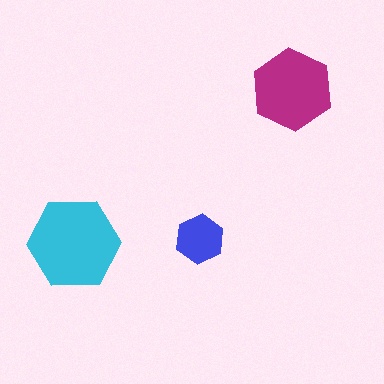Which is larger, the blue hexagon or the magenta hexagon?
The magenta one.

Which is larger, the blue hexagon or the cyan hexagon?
The cyan one.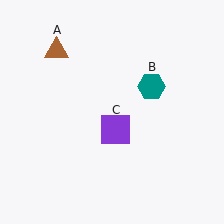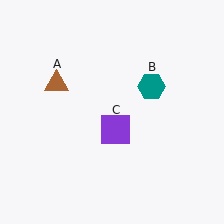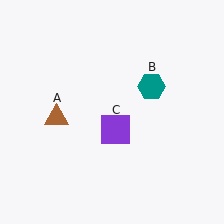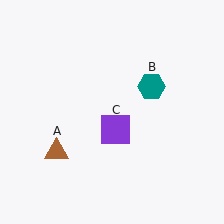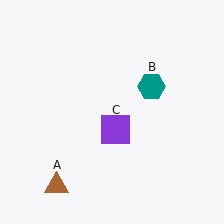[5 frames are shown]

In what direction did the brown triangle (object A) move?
The brown triangle (object A) moved down.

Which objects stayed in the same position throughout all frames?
Teal hexagon (object B) and purple square (object C) remained stationary.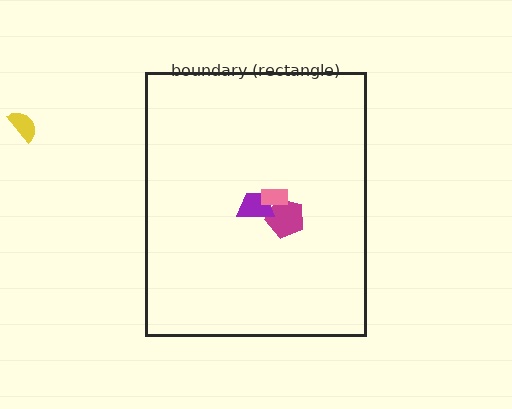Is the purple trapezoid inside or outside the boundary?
Inside.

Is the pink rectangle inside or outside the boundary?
Inside.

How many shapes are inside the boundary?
3 inside, 1 outside.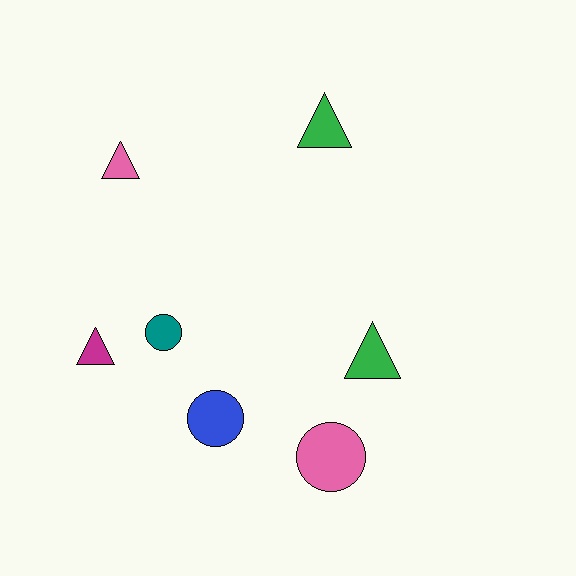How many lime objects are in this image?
There are no lime objects.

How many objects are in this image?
There are 7 objects.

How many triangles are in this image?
There are 4 triangles.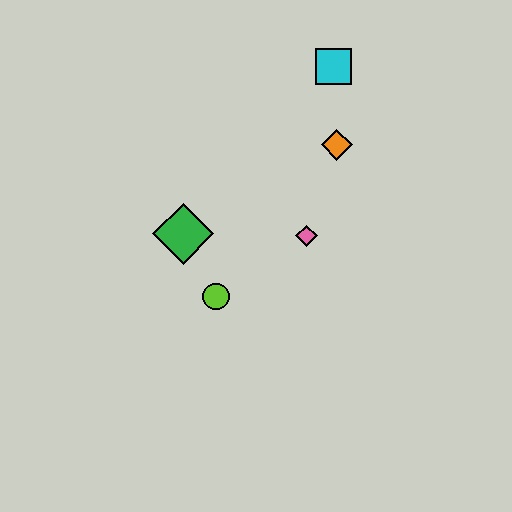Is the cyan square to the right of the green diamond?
Yes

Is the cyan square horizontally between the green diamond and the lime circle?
No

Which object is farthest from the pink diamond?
The cyan square is farthest from the pink diamond.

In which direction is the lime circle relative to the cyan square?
The lime circle is below the cyan square.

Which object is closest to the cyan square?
The orange diamond is closest to the cyan square.